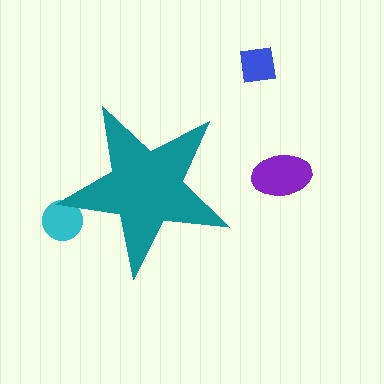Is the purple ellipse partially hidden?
No, the purple ellipse is fully visible.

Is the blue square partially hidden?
No, the blue square is fully visible.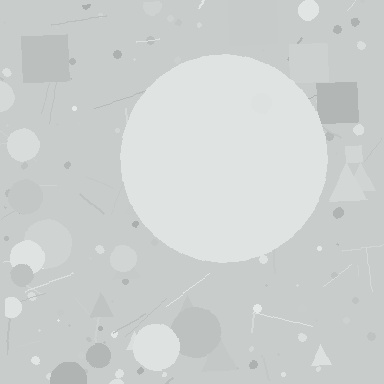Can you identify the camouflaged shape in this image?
The camouflaged shape is a circle.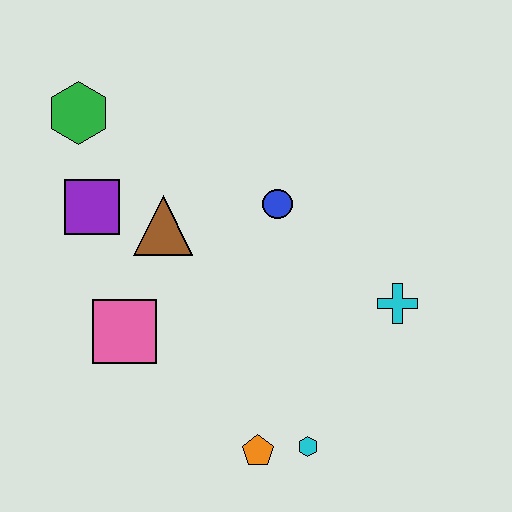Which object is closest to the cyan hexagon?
The orange pentagon is closest to the cyan hexagon.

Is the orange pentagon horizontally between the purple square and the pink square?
No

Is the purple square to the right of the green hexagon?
Yes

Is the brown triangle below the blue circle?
Yes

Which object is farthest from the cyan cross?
The green hexagon is farthest from the cyan cross.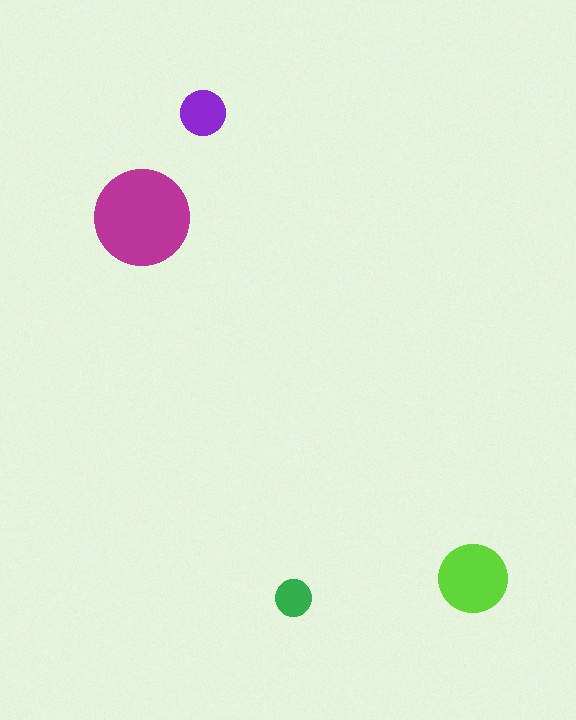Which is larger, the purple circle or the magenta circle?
The magenta one.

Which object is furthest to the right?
The lime circle is rightmost.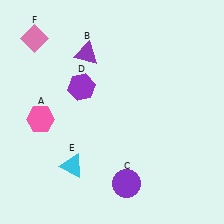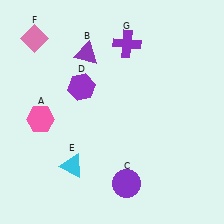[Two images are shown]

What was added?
A purple cross (G) was added in Image 2.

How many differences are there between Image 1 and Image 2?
There is 1 difference between the two images.